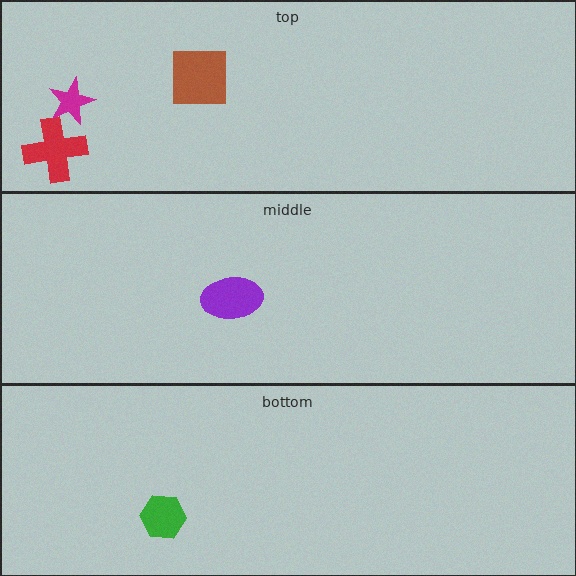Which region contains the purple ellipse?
The middle region.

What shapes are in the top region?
The red cross, the magenta star, the brown square.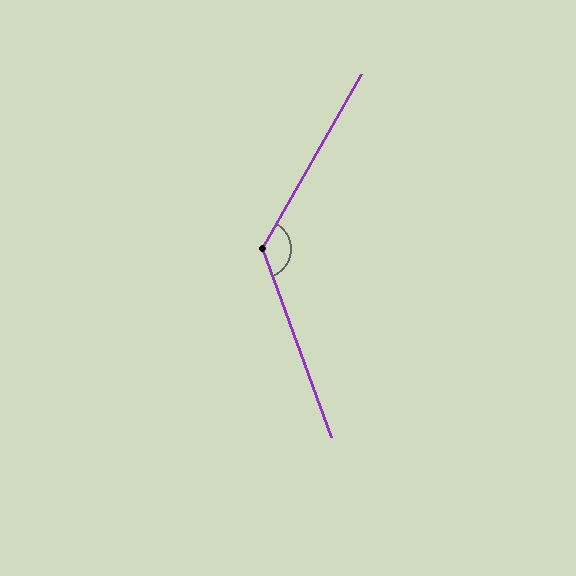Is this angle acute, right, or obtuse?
It is obtuse.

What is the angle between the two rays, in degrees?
Approximately 130 degrees.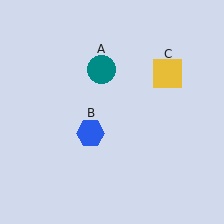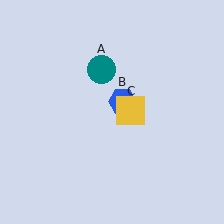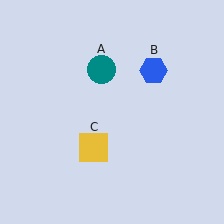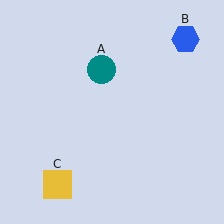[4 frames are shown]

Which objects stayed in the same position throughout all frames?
Teal circle (object A) remained stationary.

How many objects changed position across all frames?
2 objects changed position: blue hexagon (object B), yellow square (object C).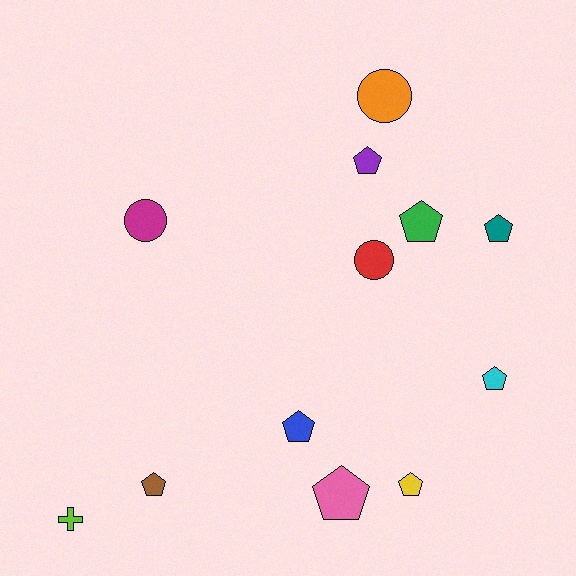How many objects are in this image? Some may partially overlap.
There are 12 objects.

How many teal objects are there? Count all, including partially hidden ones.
There is 1 teal object.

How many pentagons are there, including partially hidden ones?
There are 8 pentagons.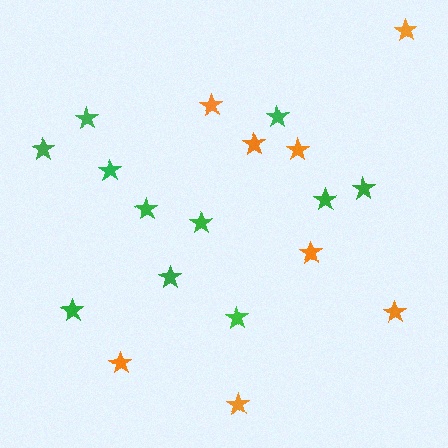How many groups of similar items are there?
There are 2 groups: one group of orange stars (8) and one group of green stars (11).